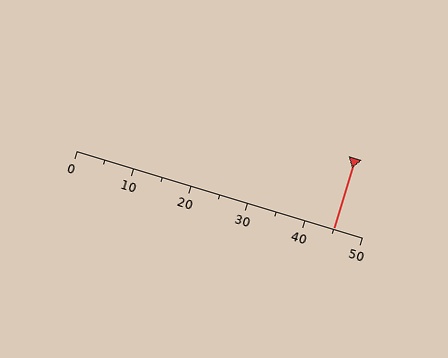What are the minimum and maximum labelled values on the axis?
The axis runs from 0 to 50.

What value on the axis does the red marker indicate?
The marker indicates approximately 45.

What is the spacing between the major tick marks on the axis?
The major ticks are spaced 10 apart.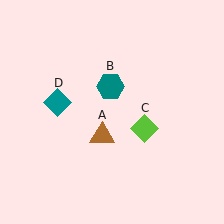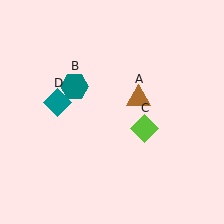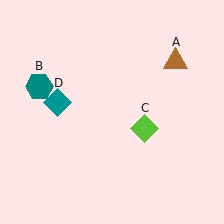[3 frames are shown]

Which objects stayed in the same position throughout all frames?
Lime diamond (object C) and teal diamond (object D) remained stationary.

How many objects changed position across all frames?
2 objects changed position: brown triangle (object A), teal hexagon (object B).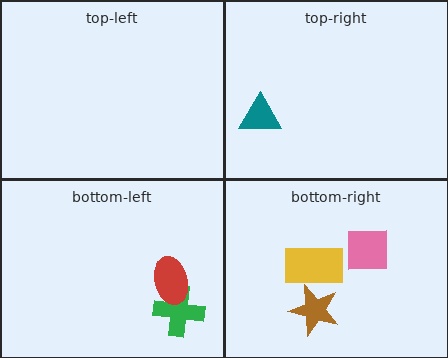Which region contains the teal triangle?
The top-right region.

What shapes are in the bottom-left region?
The green cross, the red ellipse.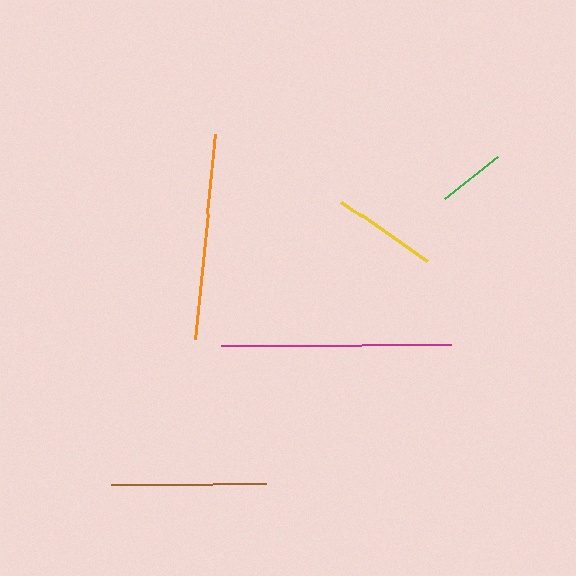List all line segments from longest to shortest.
From longest to shortest: magenta, orange, brown, yellow, green.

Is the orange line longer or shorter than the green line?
The orange line is longer than the green line.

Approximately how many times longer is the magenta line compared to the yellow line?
The magenta line is approximately 2.2 times the length of the yellow line.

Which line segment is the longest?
The magenta line is the longest at approximately 230 pixels.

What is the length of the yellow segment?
The yellow segment is approximately 104 pixels long.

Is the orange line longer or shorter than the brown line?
The orange line is longer than the brown line.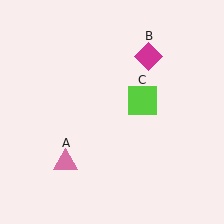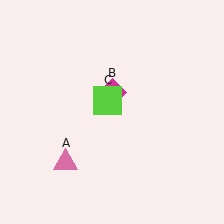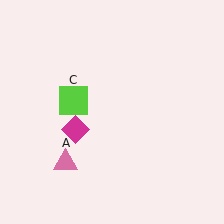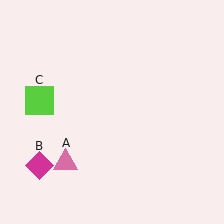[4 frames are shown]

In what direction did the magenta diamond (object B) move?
The magenta diamond (object B) moved down and to the left.